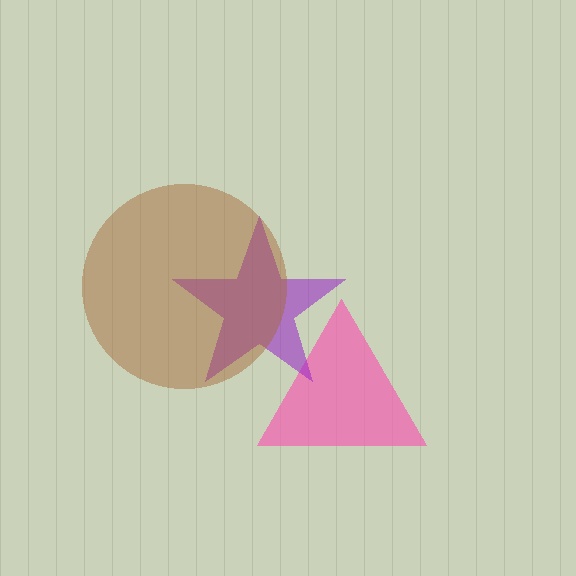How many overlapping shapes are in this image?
There are 3 overlapping shapes in the image.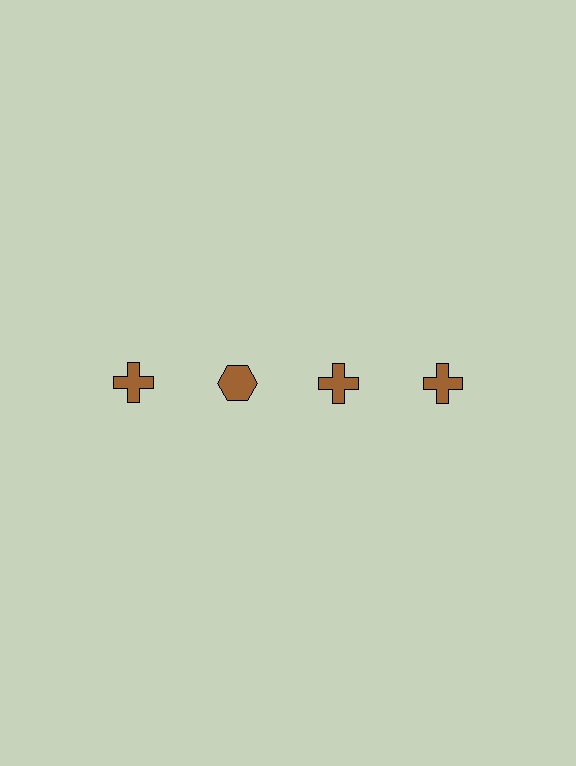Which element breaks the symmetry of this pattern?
The brown hexagon in the top row, second from left column breaks the symmetry. All other shapes are brown crosses.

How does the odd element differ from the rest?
It has a different shape: hexagon instead of cross.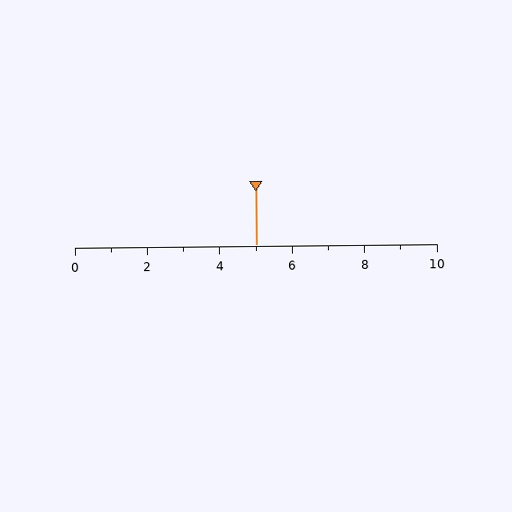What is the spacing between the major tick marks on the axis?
The major ticks are spaced 2 apart.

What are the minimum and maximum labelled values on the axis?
The axis runs from 0 to 10.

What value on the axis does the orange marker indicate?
The marker indicates approximately 5.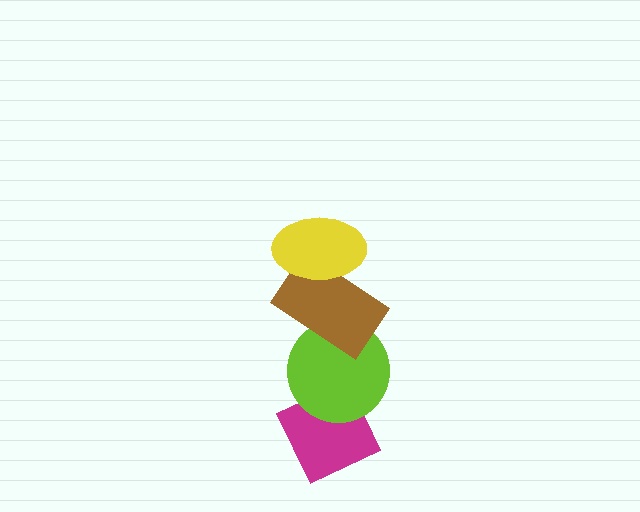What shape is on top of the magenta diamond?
The lime circle is on top of the magenta diamond.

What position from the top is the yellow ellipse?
The yellow ellipse is 1st from the top.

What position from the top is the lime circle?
The lime circle is 3rd from the top.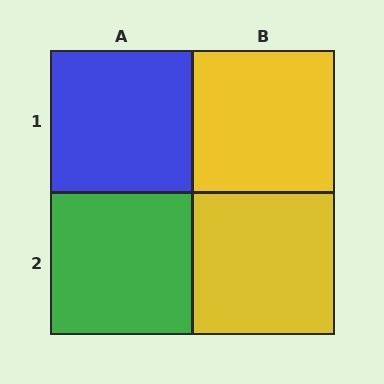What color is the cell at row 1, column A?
Blue.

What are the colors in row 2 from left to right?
Green, yellow.